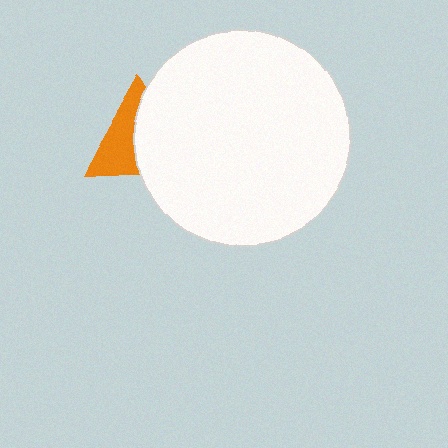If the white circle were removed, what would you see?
You would see the complete orange triangle.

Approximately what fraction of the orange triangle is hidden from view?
Roughly 53% of the orange triangle is hidden behind the white circle.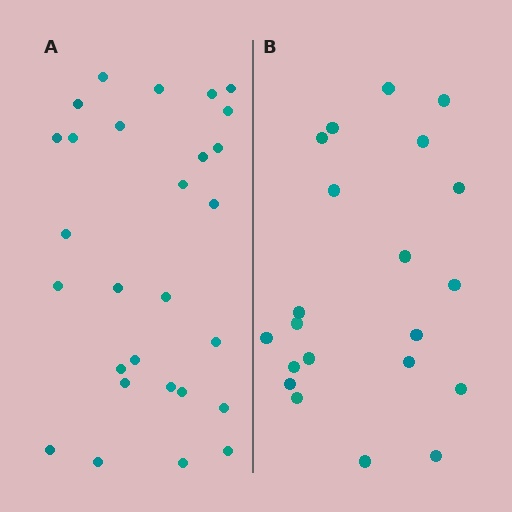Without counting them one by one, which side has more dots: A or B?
Region A (the left region) has more dots.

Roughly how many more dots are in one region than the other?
Region A has roughly 8 or so more dots than region B.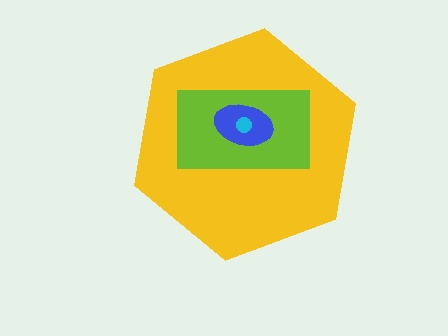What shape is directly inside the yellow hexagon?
The lime rectangle.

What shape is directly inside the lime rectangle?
The blue ellipse.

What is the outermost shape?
The yellow hexagon.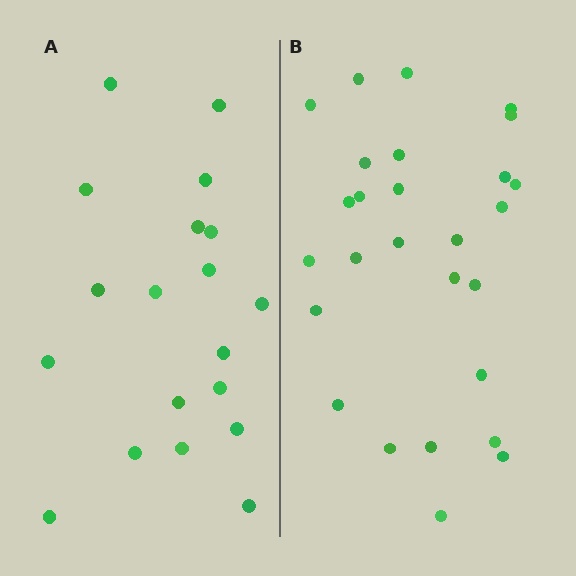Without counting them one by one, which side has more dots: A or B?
Region B (the right region) has more dots.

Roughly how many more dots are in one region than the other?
Region B has roughly 8 or so more dots than region A.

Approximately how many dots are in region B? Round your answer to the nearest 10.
About 30 dots. (The exact count is 27, which rounds to 30.)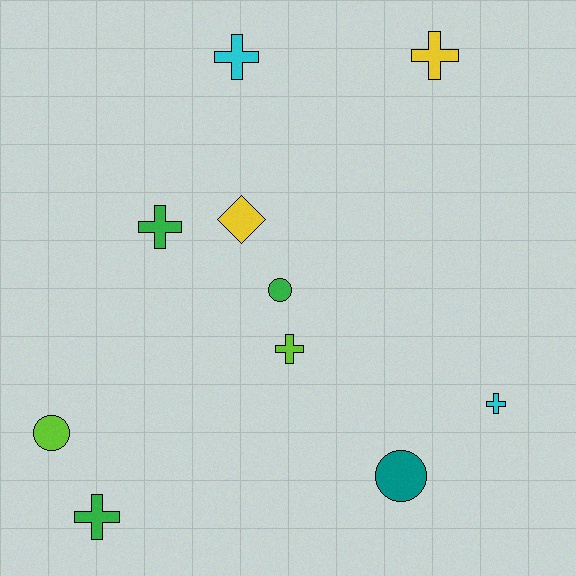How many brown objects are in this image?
There are no brown objects.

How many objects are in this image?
There are 10 objects.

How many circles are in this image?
There are 3 circles.